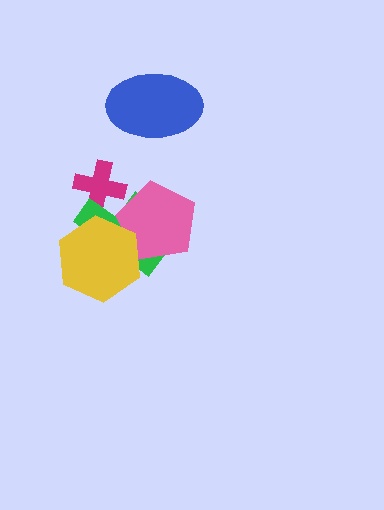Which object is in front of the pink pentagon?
The yellow hexagon is in front of the pink pentagon.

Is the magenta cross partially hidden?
Yes, it is partially covered by another shape.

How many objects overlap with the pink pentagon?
2 objects overlap with the pink pentagon.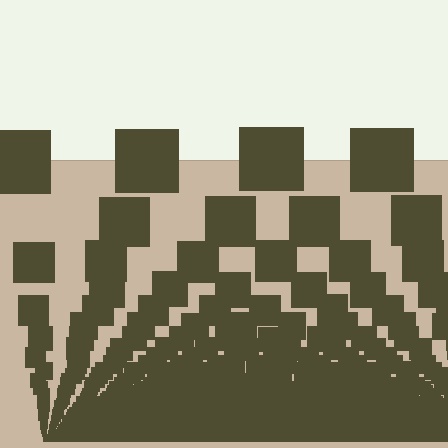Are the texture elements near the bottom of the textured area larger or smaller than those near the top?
Smaller. The gradient is inverted — elements near the bottom are smaller and denser.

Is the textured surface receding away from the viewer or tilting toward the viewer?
The surface appears to tilt toward the viewer. Texture elements get larger and sparser toward the top.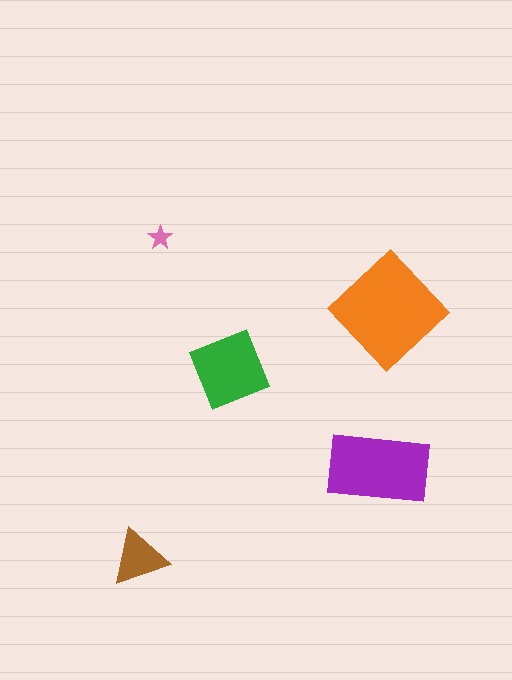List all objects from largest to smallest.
The orange diamond, the purple rectangle, the green diamond, the brown triangle, the pink star.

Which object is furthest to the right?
The orange diamond is rightmost.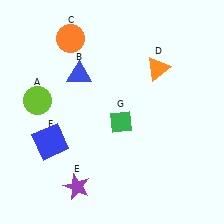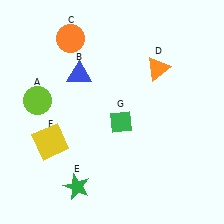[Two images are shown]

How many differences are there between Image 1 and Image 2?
There are 2 differences between the two images.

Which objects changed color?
E changed from purple to green. F changed from blue to yellow.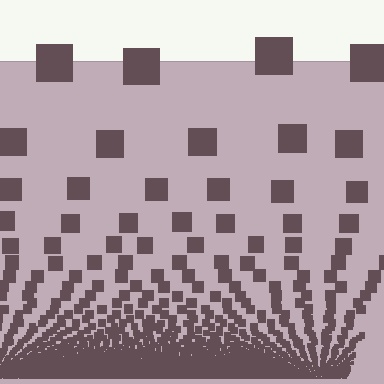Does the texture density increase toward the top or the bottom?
Density increases toward the bottom.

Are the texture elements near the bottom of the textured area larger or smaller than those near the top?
Smaller. The gradient is inverted — elements near the bottom are smaller and denser.